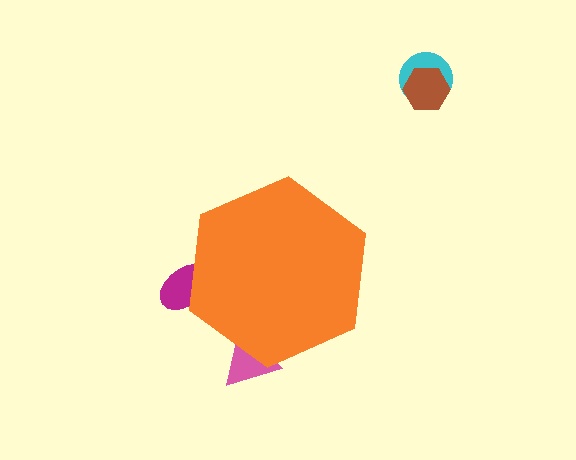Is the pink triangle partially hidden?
Yes, the pink triangle is partially hidden behind the orange hexagon.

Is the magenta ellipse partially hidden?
Yes, the magenta ellipse is partially hidden behind the orange hexagon.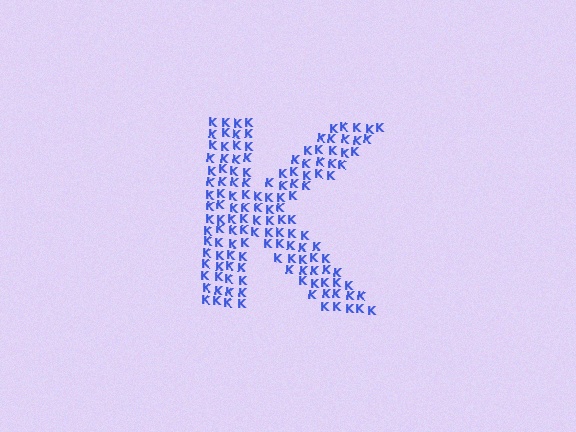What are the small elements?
The small elements are letter K's.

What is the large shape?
The large shape is the letter K.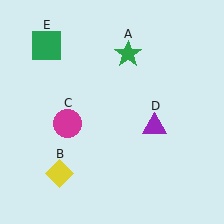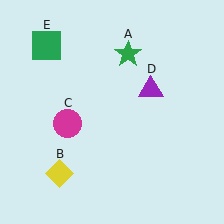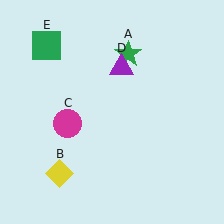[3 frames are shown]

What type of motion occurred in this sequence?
The purple triangle (object D) rotated counterclockwise around the center of the scene.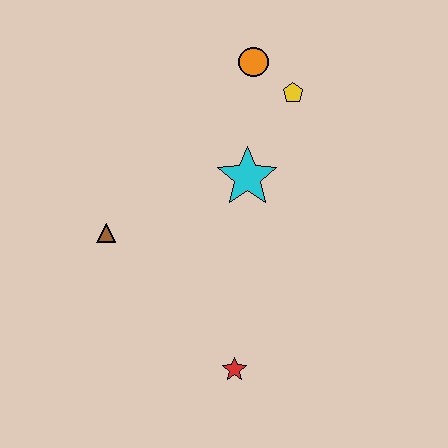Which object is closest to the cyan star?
The yellow pentagon is closest to the cyan star.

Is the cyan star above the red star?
Yes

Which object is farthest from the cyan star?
The red star is farthest from the cyan star.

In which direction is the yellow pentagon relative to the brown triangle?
The yellow pentagon is to the right of the brown triangle.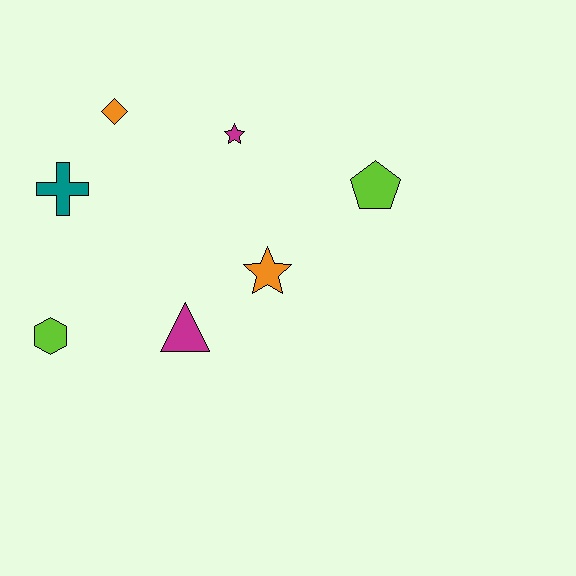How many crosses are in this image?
There is 1 cross.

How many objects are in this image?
There are 7 objects.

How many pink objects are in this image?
There are no pink objects.